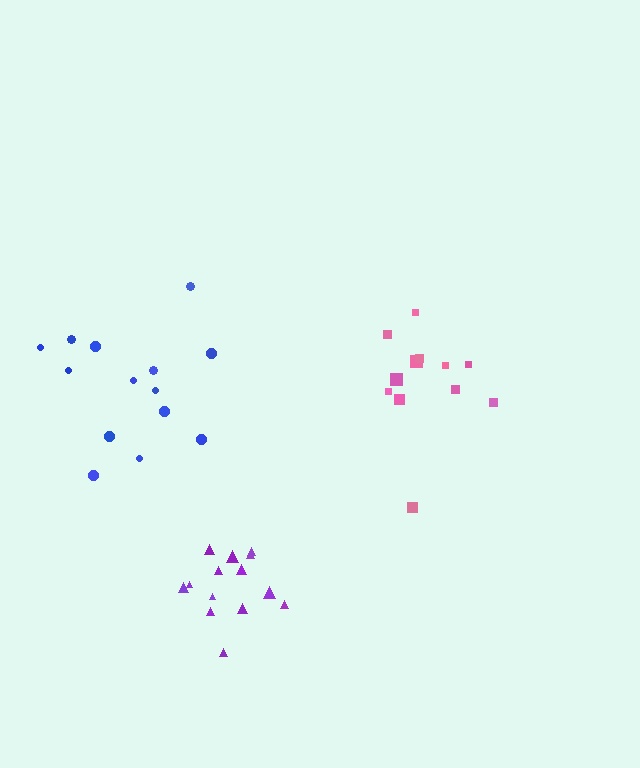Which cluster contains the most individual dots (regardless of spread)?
Purple (14).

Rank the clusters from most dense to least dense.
purple, blue, pink.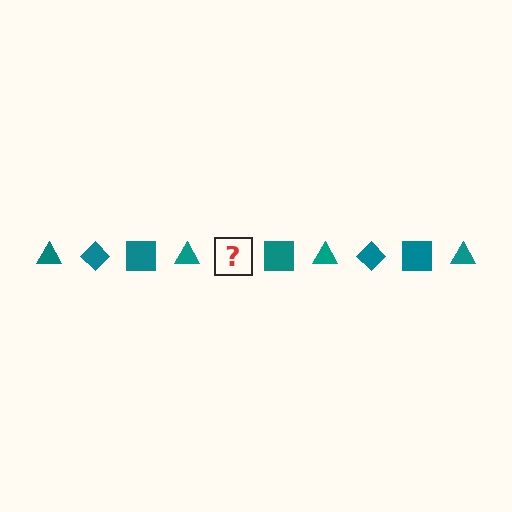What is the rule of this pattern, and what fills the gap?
The rule is that the pattern cycles through triangle, diamond, square shapes in teal. The gap should be filled with a teal diamond.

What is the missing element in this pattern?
The missing element is a teal diamond.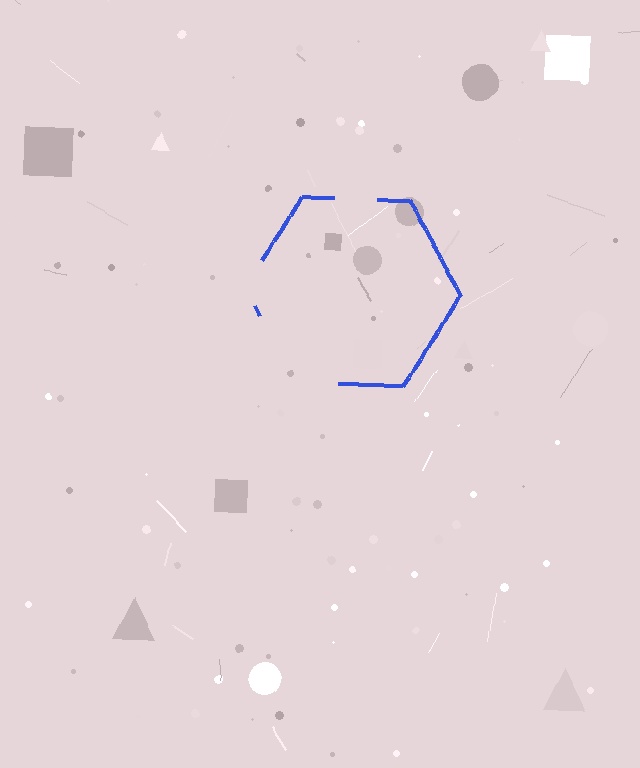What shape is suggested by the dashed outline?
The dashed outline suggests a hexagon.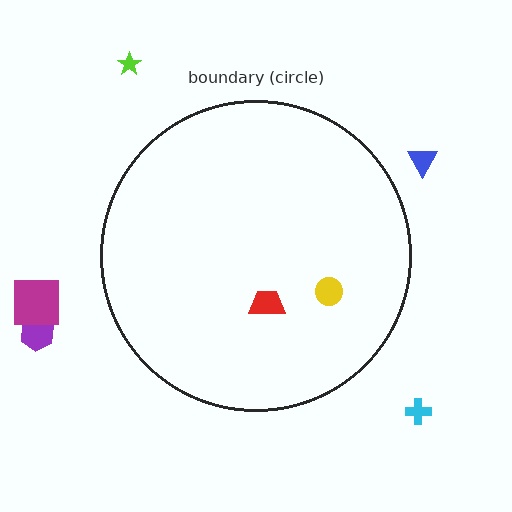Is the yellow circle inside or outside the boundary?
Inside.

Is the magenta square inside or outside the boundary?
Outside.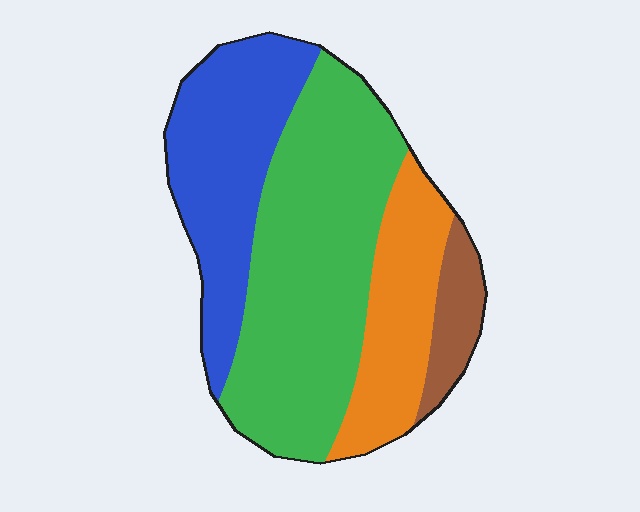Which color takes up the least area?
Brown, at roughly 5%.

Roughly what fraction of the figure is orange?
Orange takes up about one fifth (1/5) of the figure.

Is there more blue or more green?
Green.